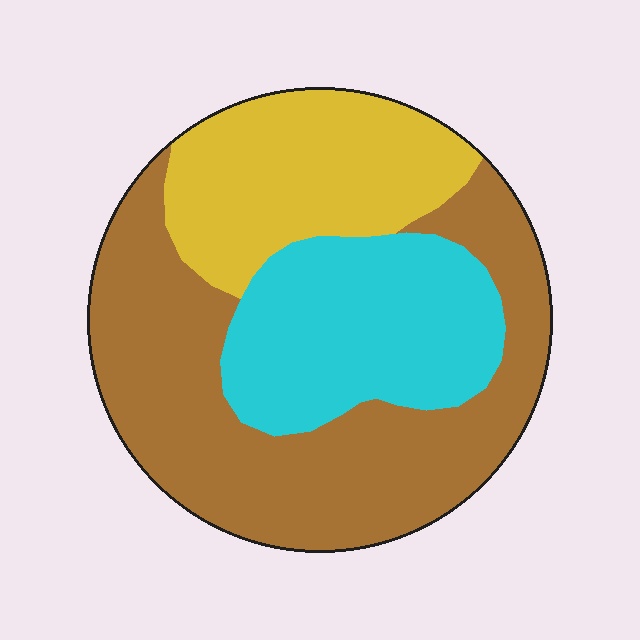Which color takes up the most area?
Brown, at roughly 50%.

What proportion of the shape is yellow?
Yellow covers 25% of the shape.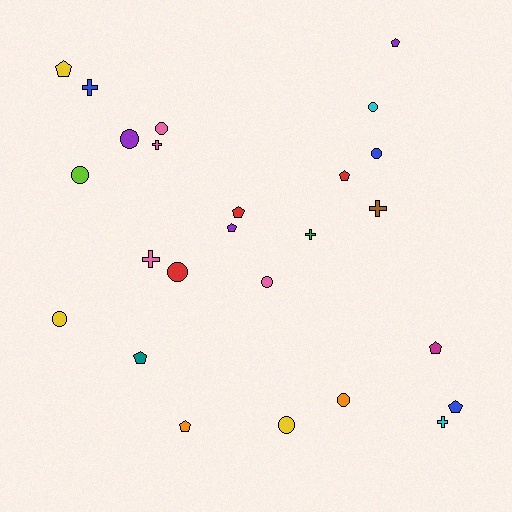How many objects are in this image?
There are 25 objects.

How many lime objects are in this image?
There is 1 lime object.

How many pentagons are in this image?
There are 9 pentagons.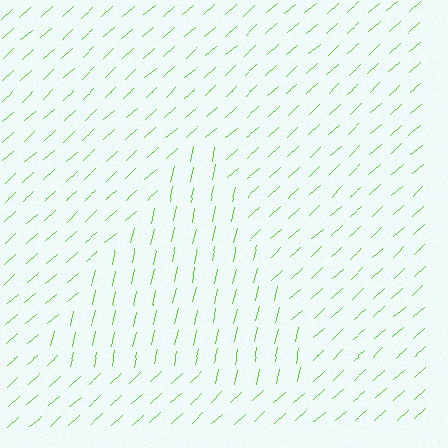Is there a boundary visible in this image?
Yes, there is a texture boundary formed by a change in line orientation.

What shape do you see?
I see a triangle.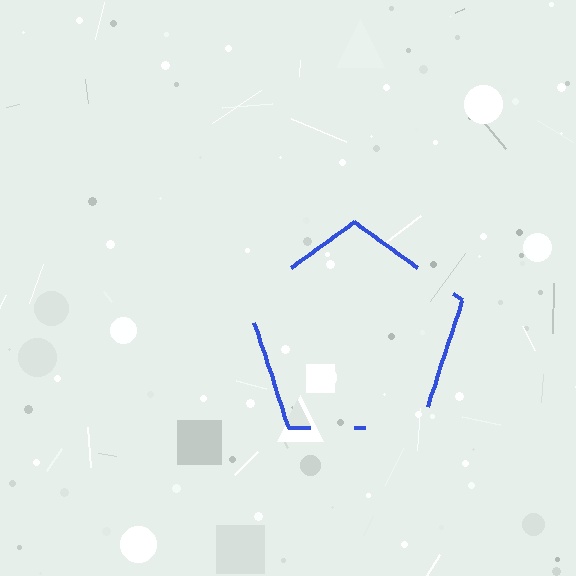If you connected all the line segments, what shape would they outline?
They would outline a pentagon.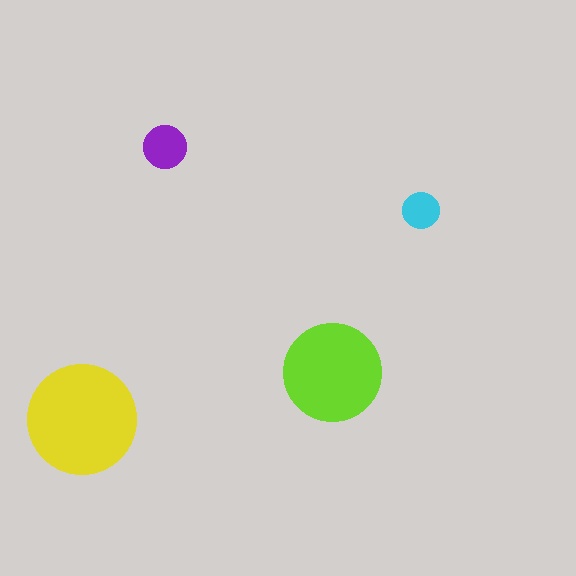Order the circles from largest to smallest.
the yellow one, the lime one, the purple one, the cyan one.